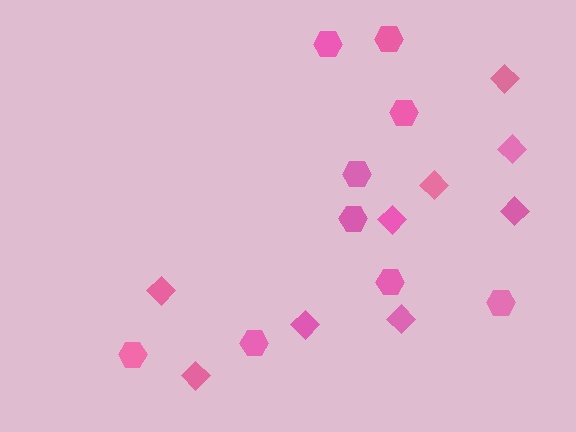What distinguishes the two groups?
There are 2 groups: one group of hexagons (9) and one group of diamonds (9).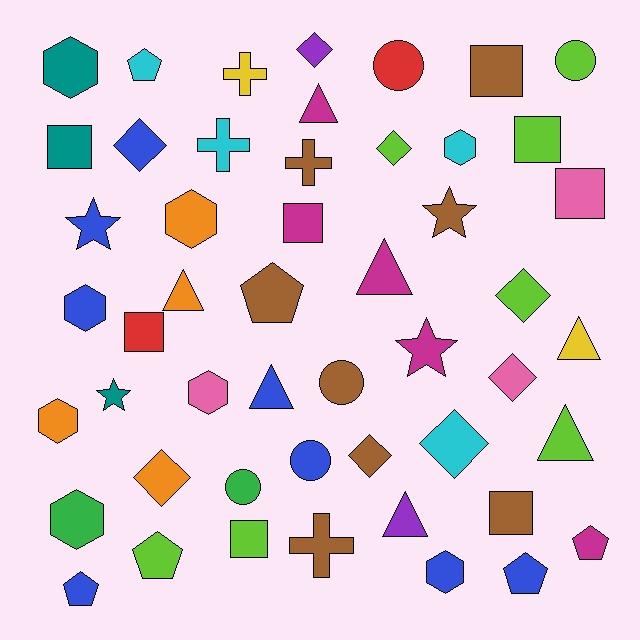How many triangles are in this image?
There are 7 triangles.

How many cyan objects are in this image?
There are 4 cyan objects.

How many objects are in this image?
There are 50 objects.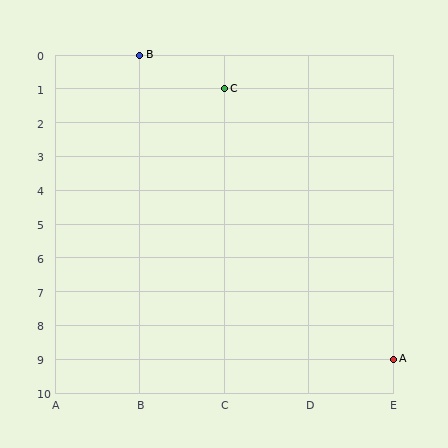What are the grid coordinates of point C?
Point C is at grid coordinates (C, 1).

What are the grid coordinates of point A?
Point A is at grid coordinates (E, 9).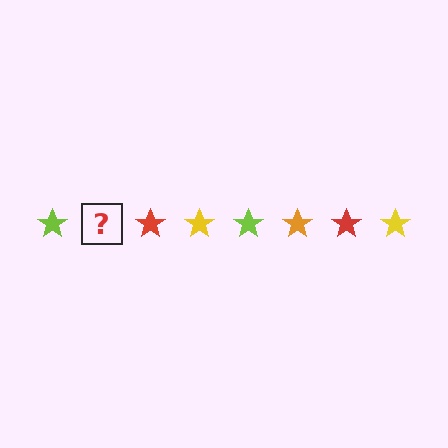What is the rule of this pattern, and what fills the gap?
The rule is that the pattern cycles through lime, orange, red, yellow stars. The gap should be filled with an orange star.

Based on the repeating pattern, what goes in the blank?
The blank should be an orange star.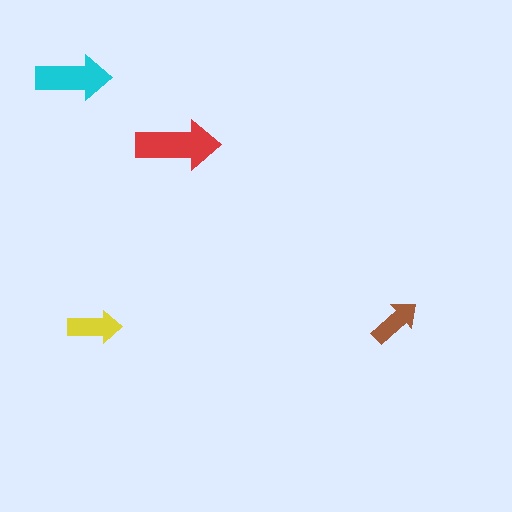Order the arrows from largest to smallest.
the red one, the cyan one, the yellow one, the brown one.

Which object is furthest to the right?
The brown arrow is rightmost.